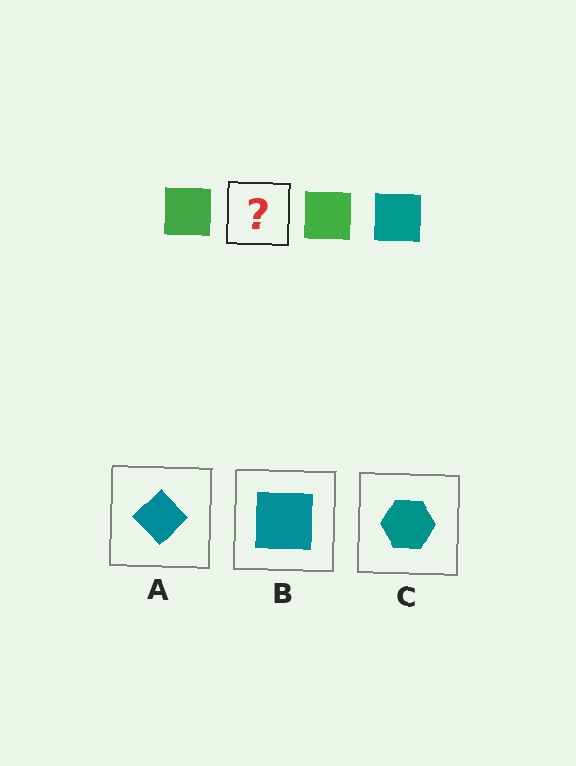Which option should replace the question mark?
Option B.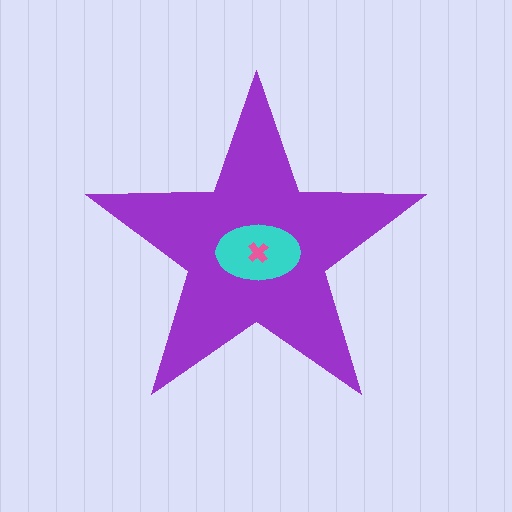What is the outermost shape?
The purple star.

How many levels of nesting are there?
3.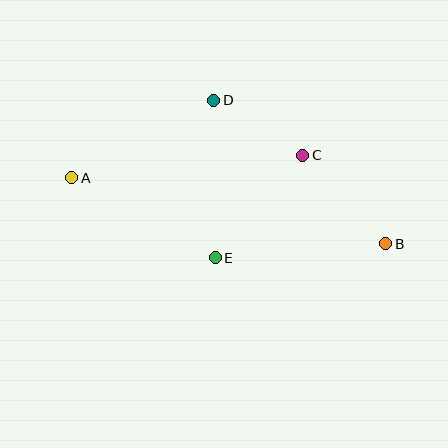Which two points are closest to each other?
Points C and D are closest to each other.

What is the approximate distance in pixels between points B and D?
The distance between B and D is approximately 224 pixels.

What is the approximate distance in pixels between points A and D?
The distance between A and D is approximately 162 pixels.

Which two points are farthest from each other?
Points A and B are farthest from each other.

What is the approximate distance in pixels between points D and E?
The distance between D and E is approximately 157 pixels.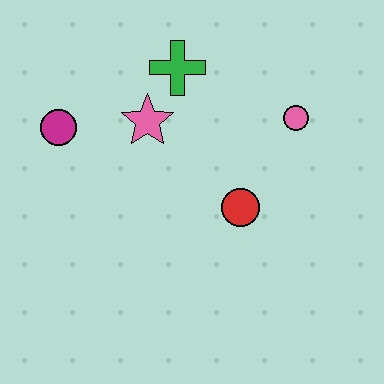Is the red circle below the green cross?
Yes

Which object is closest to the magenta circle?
The pink star is closest to the magenta circle.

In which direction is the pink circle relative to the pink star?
The pink circle is to the right of the pink star.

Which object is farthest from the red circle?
The magenta circle is farthest from the red circle.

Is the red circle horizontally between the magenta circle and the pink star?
No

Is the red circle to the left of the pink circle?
Yes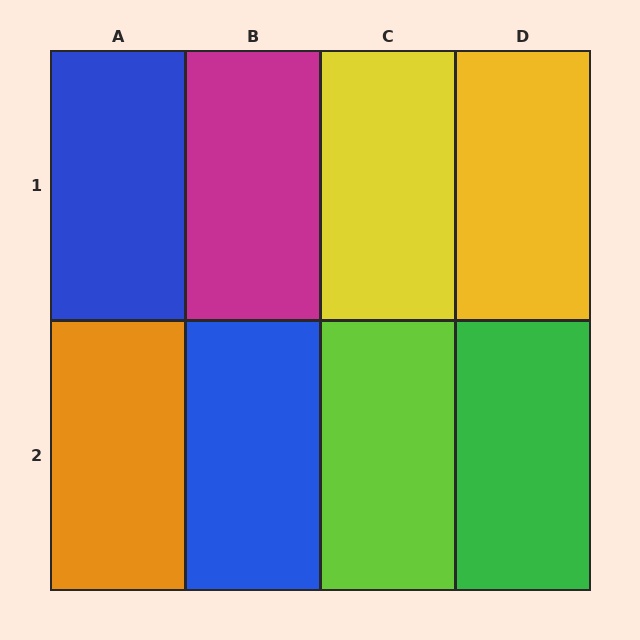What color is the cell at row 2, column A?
Orange.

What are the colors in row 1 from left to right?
Blue, magenta, yellow, yellow.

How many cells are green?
1 cell is green.